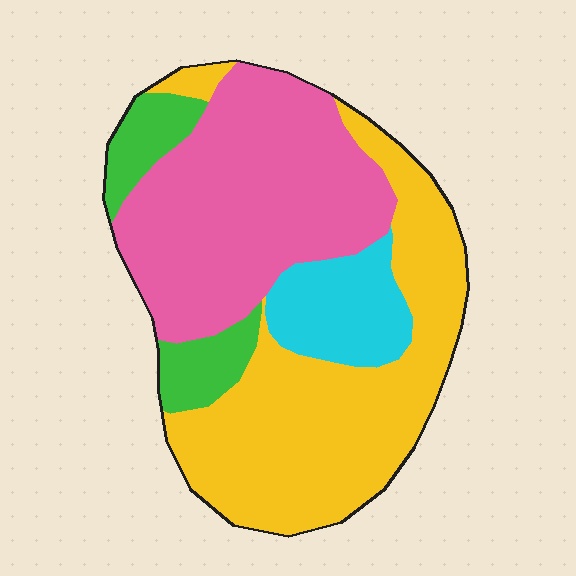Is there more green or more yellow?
Yellow.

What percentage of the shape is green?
Green takes up less than a quarter of the shape.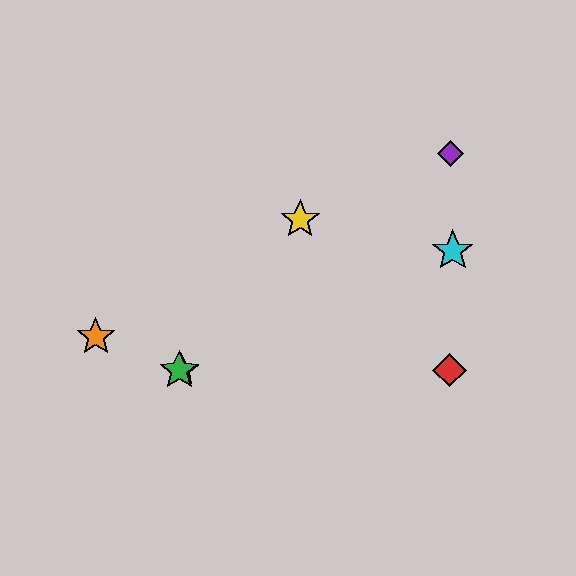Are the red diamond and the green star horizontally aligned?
Yes, both are at y≈370.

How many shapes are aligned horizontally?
3 shapes (the red diamond, the blue star, the green star) are aligned horizontally.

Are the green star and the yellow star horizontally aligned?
No, the green star is at y≈370 and the yellow star is at y≈220.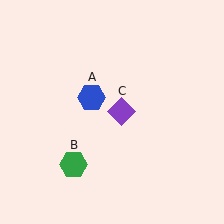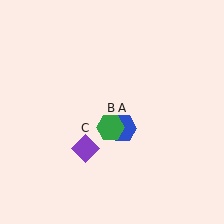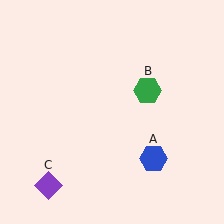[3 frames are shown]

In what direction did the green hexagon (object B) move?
The green hexagon (object B) moved up and to the right.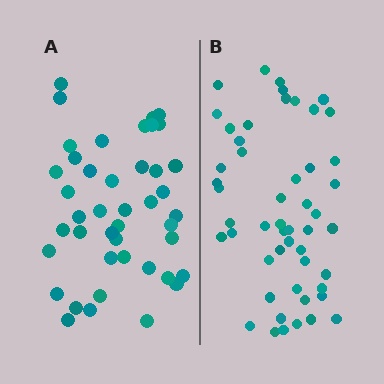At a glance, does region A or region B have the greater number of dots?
Region B (the right region) has more dots.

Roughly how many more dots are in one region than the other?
Region B has roughly 8 or so more dots than region A.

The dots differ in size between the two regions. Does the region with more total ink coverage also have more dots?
No. Region A has more total ink coverage because its dots are larger, but region B actually contains more individual dots. Total area can be misleading — the number of items is what matters here.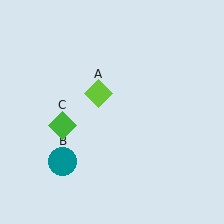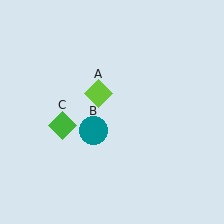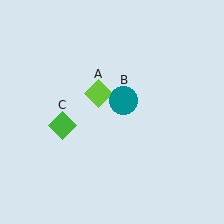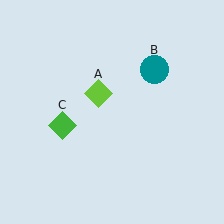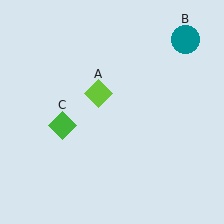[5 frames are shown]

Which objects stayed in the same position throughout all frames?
Lime diamond (object A) and green diamond (object C) remained stationary.